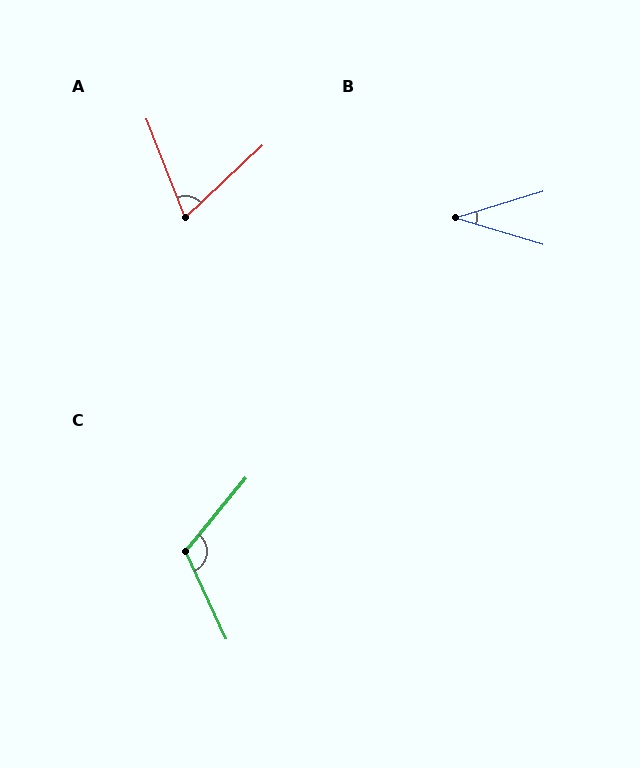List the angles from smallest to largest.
B (33°), A (68°), C (116°).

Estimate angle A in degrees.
Approximately 68 degrees.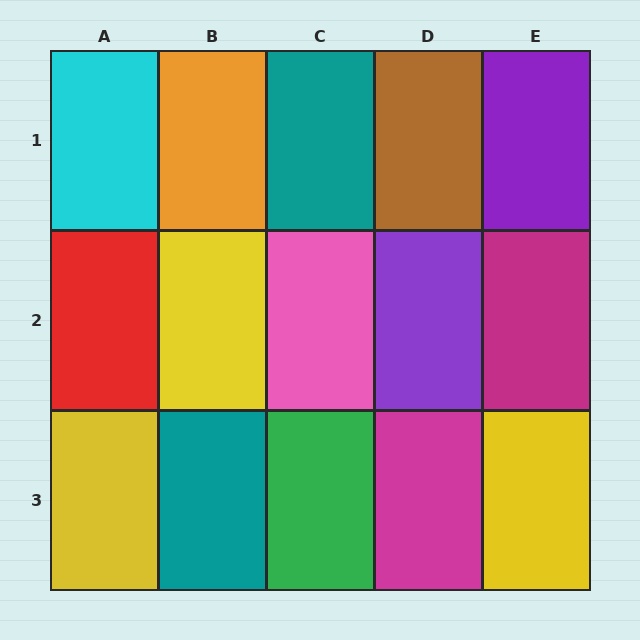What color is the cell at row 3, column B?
Teal.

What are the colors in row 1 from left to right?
Cyan, orange, teal, brown, purple.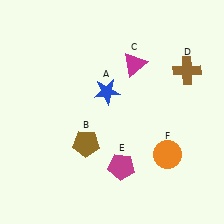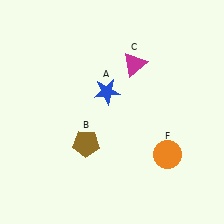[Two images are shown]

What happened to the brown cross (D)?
The brown cross (D) was removed in Image 2. It was in the top-right area of Image 1.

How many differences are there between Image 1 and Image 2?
There are 2 differences between the two images.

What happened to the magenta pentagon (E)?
The magenta pentagon (E) was removed in Image 2. It was in the bottom-right area of Image 1.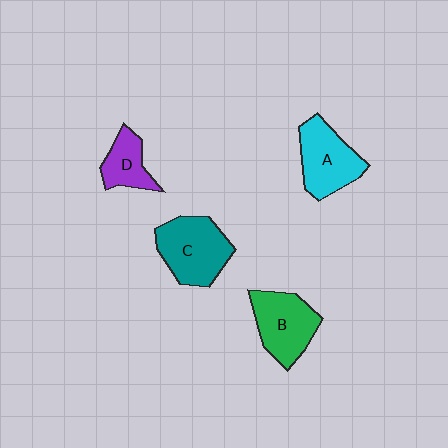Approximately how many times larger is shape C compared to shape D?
Approximately 1.8 times.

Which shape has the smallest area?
Shape D (purple).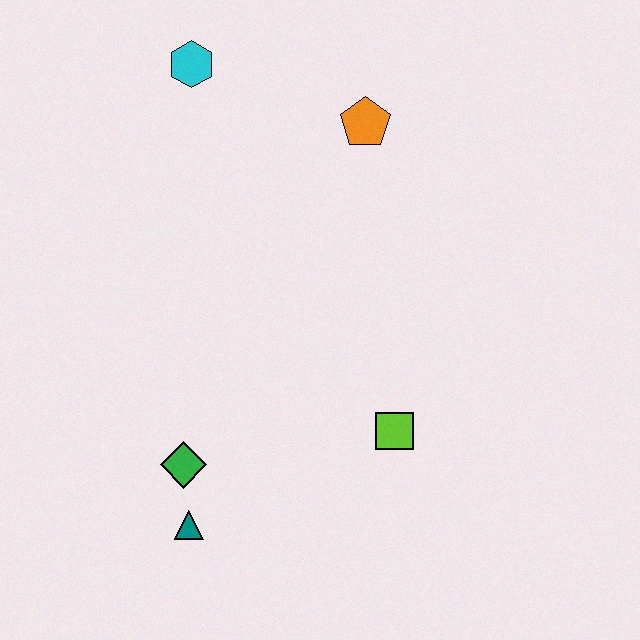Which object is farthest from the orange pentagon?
The teal triangle is farthest from the orange pentagon.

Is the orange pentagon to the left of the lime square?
Yes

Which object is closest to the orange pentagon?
The cyan hexagon is closest to the orange pentagon.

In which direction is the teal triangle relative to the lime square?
The teal triangle is to the left of the lime square.